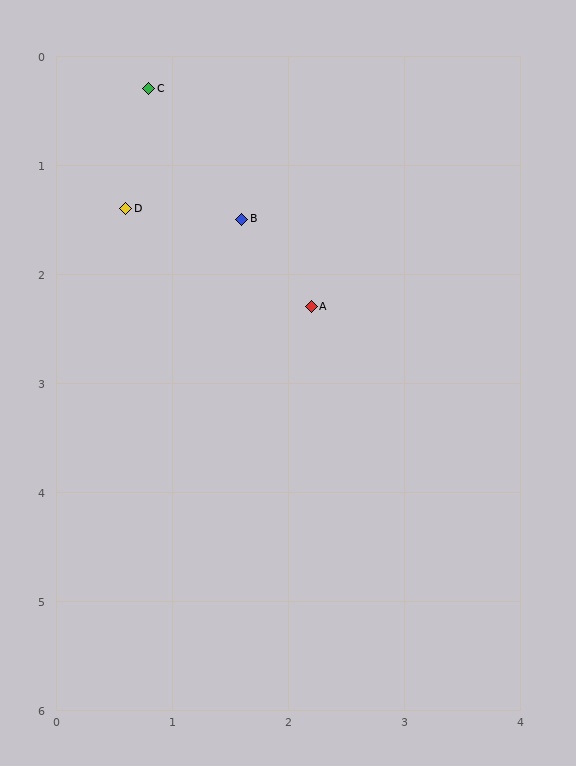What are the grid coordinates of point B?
Point B is at approximately (1.6, 1.5).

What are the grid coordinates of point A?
Point A is at approximately (2.2, 2.3).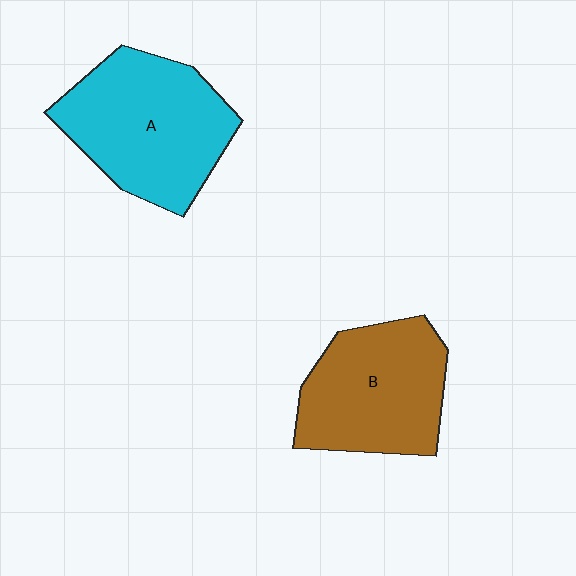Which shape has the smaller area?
Shape B (brown).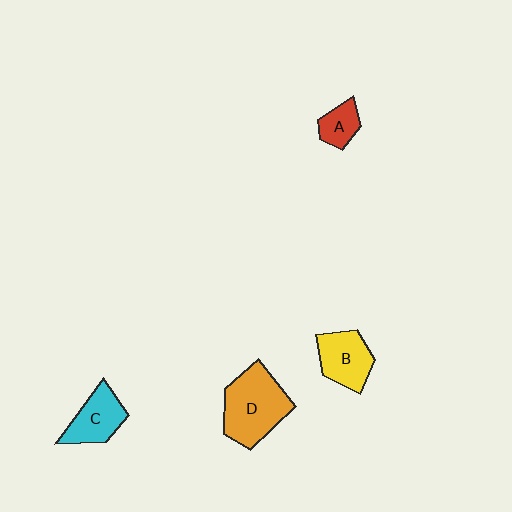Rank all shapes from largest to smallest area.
From largest to smallest: D (orange), B (yellow), C (cyan), A (red).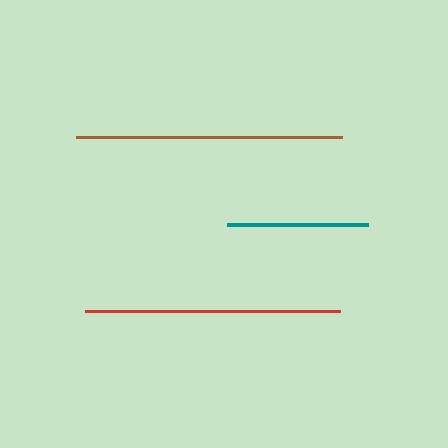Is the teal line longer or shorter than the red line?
The red line is longer than the teal line.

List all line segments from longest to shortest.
From longest to shortest: brown, red, teal.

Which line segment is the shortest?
The teal line is the shortest at approximately 141 pixels.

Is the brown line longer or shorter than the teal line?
The brown line is longer than the teal line.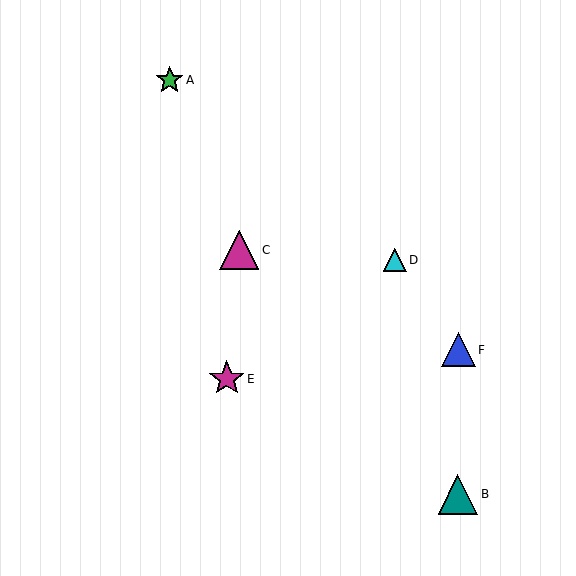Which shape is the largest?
The teal triangle (labeled B) is the largest.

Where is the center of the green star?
The center of the green star is at (170, 80).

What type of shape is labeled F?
Shape F is a blue triangle.